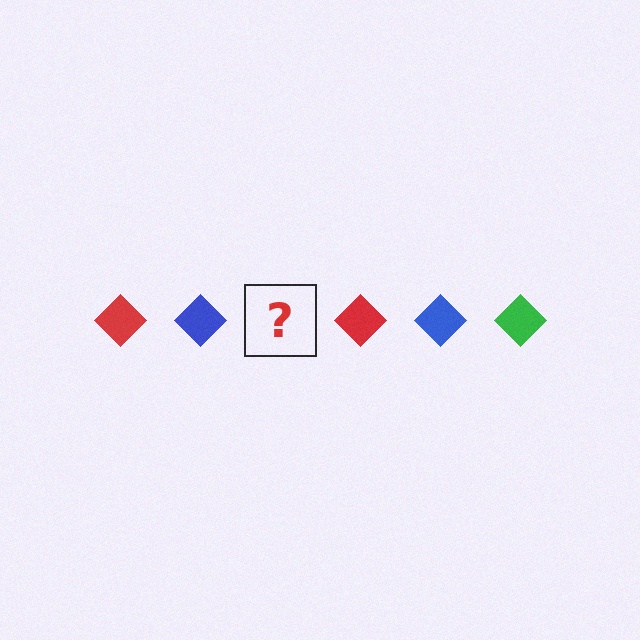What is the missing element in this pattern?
The missing element is a green diamond.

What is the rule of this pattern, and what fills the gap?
The rule is that the pattern cycles through red, blue, green diamonds. The gap should be filled with a green diamond.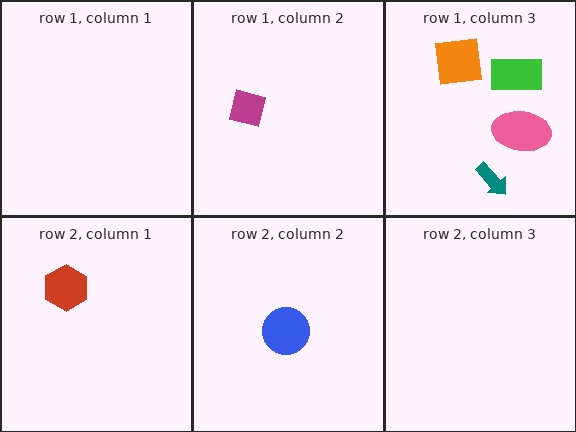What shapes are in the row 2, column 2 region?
The blue circle.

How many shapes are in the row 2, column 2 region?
1.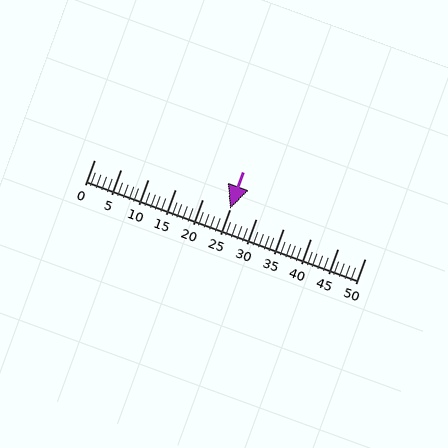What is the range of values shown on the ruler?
The ruler shows values from 0 to 50.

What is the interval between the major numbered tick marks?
The major tick marks are spaced 5 units apart.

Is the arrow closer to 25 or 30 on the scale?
The arrow is closer to 25.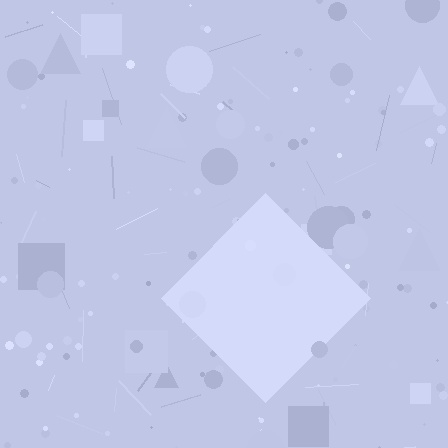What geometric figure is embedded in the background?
A diamond is embedded in the background.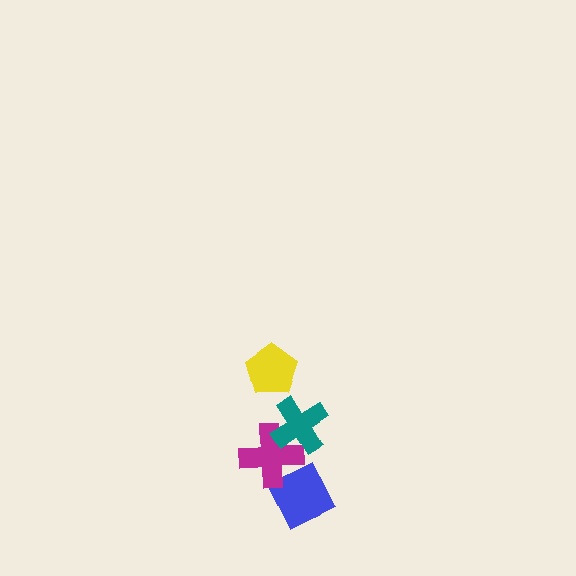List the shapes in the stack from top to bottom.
From top to bottom: the yellow pentagon, the teal cross, the magenta cross, the blue diamond.